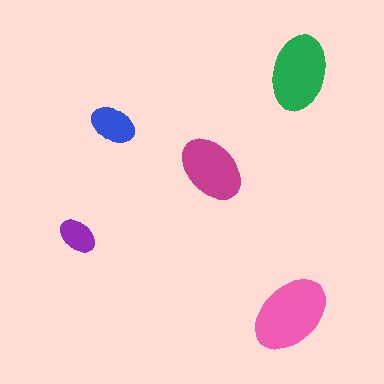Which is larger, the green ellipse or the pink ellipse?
The pink one.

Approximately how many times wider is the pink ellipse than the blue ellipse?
About 2 times wider.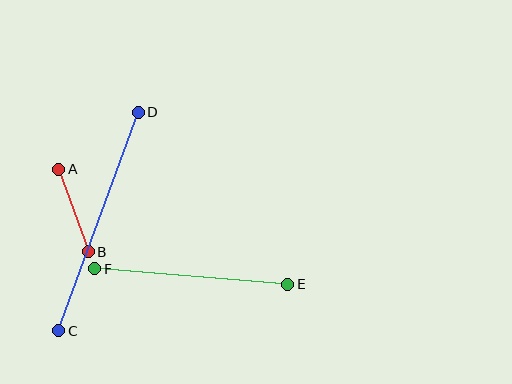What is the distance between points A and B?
The distance is approximately 88 pixels.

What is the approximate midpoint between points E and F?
The midpoint is at approximately (191, 276) pixels.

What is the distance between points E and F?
The distance is approximately 194 pixels.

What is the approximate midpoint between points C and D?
The midpoint is at approximately (98, 221) pixels.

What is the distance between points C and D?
The distance is approximately 233 pixels.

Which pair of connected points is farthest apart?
Points C and D are farthest apart.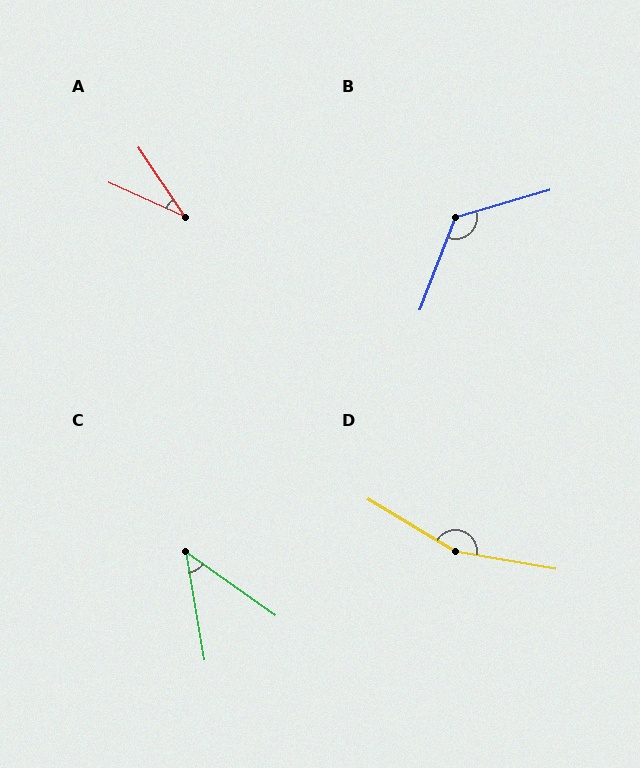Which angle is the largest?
D, at approximately 159 degrees.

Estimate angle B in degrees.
Approximately 127 degrees.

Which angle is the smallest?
A, at approximately 31 degrees.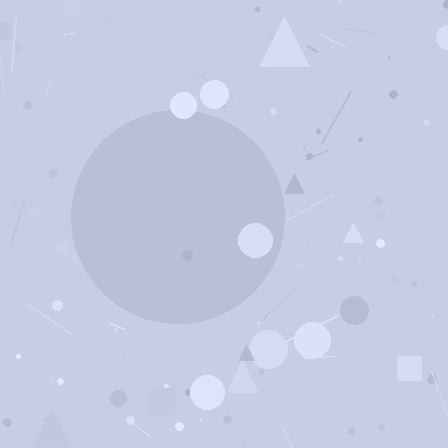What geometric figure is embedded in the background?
A circle is embedded in the background.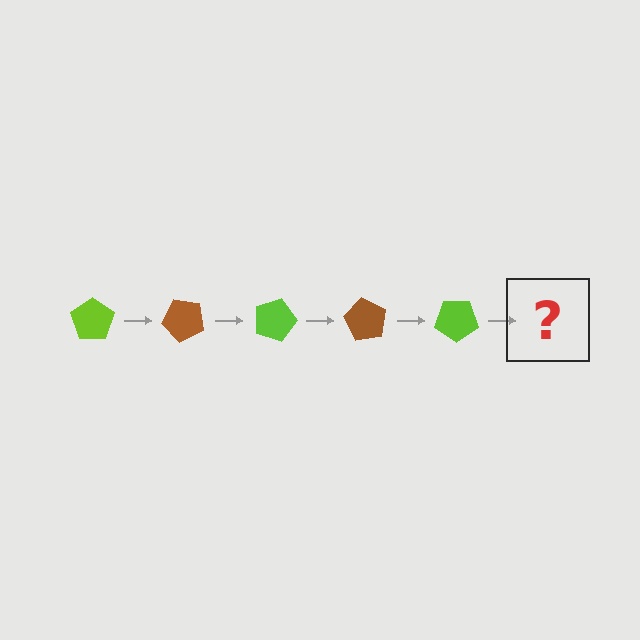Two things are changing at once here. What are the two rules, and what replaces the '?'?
The two rules are that it rotates 45 degrees each step and the color cycles through lime and brown. The '?' should be a brown pentagon, rotated 225 degrees from the start.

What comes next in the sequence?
The next element should be a brown pentagon, rotated 225 degrees from the start.